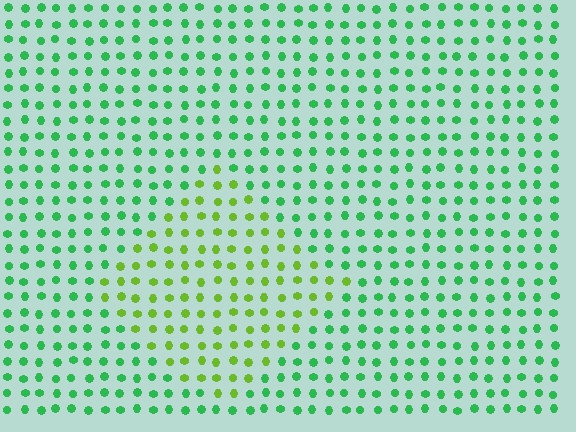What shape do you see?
I see a diamond.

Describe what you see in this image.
The image is filled with small green elements in a uniform arrangement. A diamond-shaped region is visible where the elements are tinted to a slightly different hue, forming a subtle color boundary.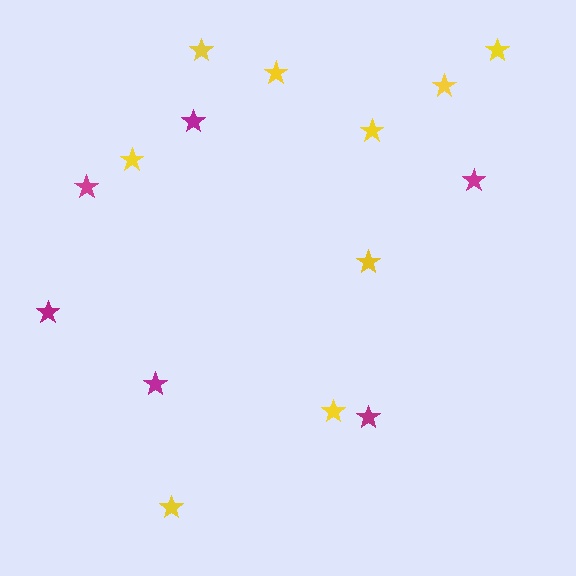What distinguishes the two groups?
There are 2 groups: one group of magenta stars (6) and one group of yellow stars (9).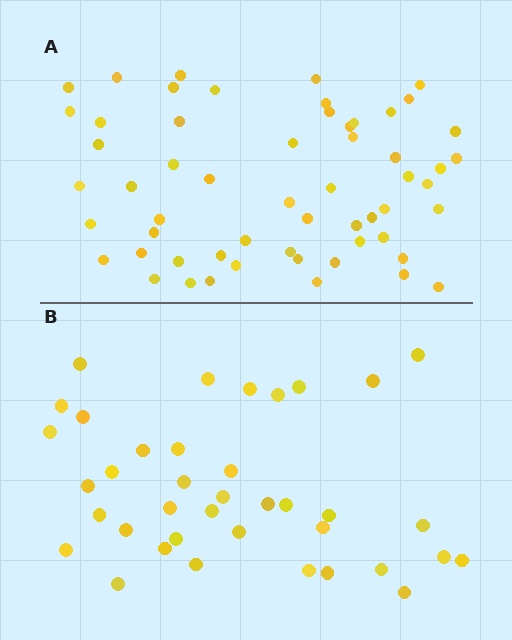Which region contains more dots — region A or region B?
Region A (the top region) has more dots.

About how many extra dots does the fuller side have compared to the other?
Region A has approximately 20 more dots than region B.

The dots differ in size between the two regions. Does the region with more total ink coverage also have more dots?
No. Region B has more total ink coverage because its dots are larger, but region A actually contains more individual dots. Total area can be misleading — the number of items is what matters here.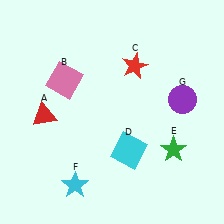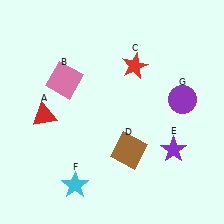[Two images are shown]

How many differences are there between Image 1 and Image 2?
There are 2 differences between the two images.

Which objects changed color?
D changed from cyan to brown. E changed from green to purple.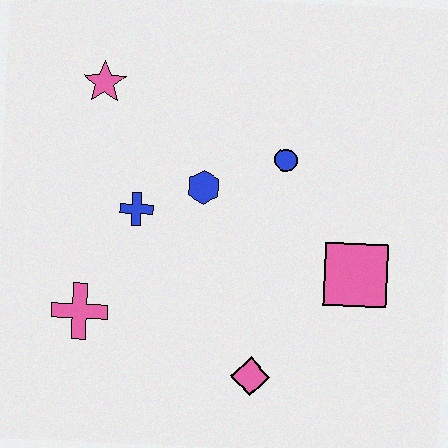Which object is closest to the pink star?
The blue cross is closest to the pink star.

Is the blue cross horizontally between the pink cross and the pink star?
No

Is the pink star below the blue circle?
No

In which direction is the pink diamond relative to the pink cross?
The pink diamond is to the right of the pink cross.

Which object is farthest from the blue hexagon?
The pink diamond is farthest from the blue hexagon.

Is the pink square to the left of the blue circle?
No